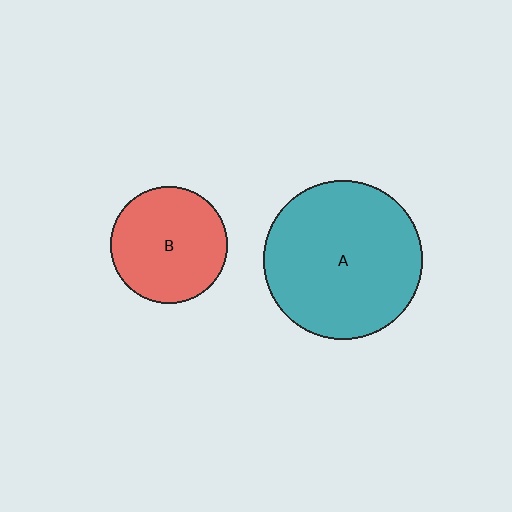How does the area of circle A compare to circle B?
Approximately 1.8 times.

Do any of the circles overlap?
No, none of the circles overlap.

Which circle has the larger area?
Circle A (teal).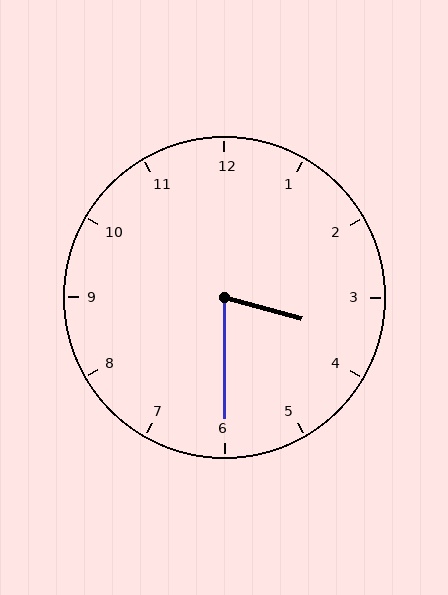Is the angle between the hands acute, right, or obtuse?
It is acute.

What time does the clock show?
3:30.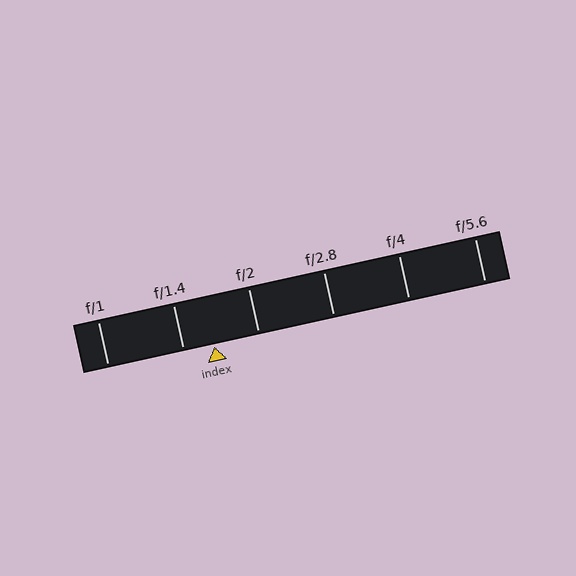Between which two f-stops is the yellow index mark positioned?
The index mark is between f/1.4 and f/2.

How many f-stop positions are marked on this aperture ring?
There are 6 f-stop positions marked.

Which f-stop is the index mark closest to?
The index mark is closest to f/1.4.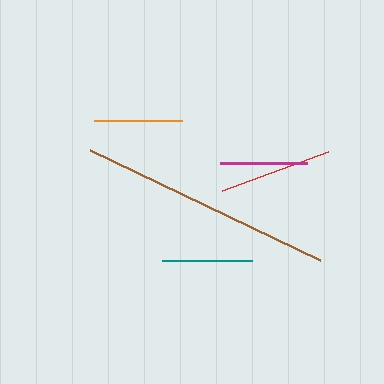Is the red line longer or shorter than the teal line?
The red line is longer than the teal line.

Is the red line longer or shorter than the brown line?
The brown line is longer than the red line.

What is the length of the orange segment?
The orange segment is approximately 88 pixels long.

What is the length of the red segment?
The red segment is approximately 112 pixels long.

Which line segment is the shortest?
The magenta line is the shortest at approximately 86 pixels.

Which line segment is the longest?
The brown line is the longest at approximately 255 pixels.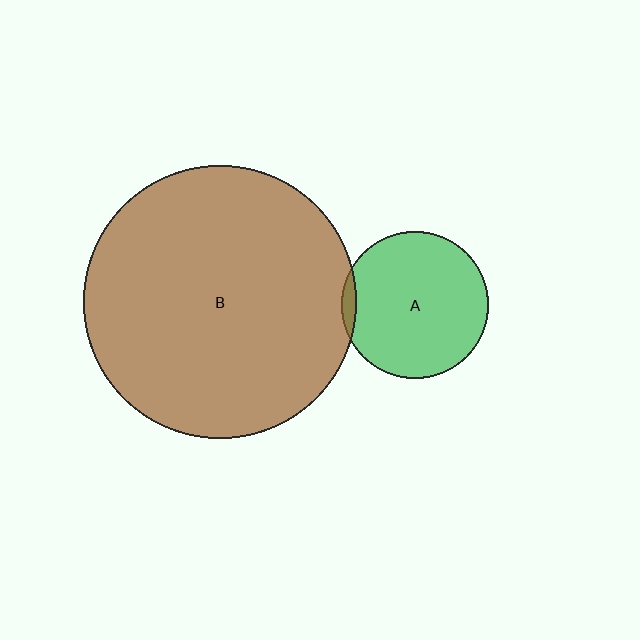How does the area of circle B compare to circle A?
Approximately 3.5 times.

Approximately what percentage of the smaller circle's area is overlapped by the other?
Approximately 5%.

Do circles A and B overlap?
Yes.